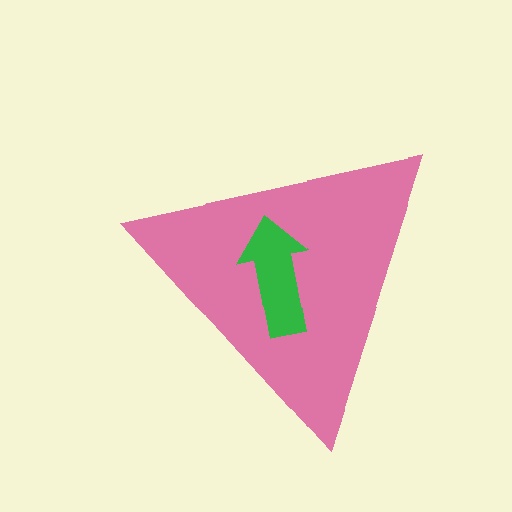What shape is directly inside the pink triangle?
The green arrow.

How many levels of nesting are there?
2.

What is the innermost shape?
The green arrow.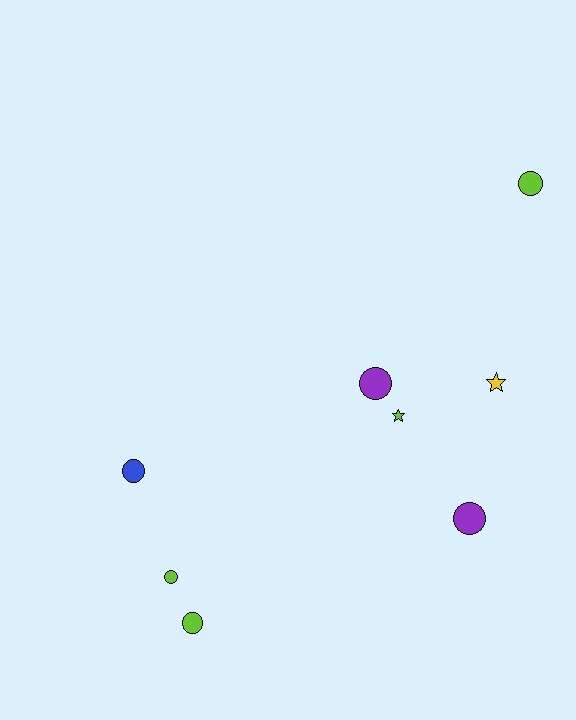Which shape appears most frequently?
Circle, with 6 objects.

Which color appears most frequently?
Lime, with 4 objects.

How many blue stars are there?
There are no blue stars.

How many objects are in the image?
There are 8 objects.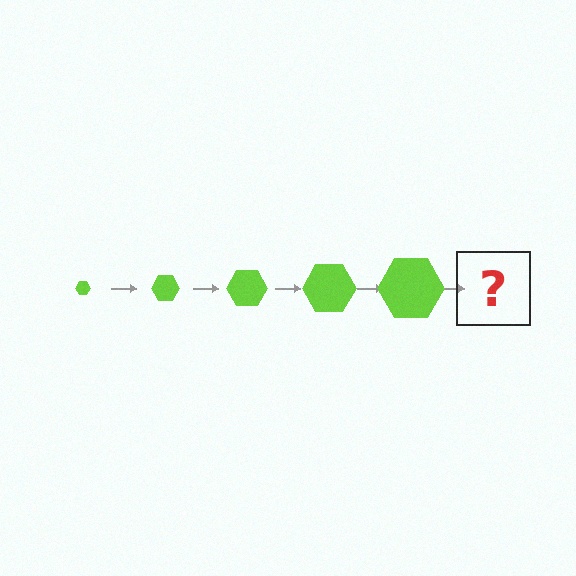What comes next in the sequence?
The next element should be a lime hexagon, larger than the previous one.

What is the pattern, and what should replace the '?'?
The pattern is that the hexagon gets progressively larger each step. The '?' should be a lime hexagon, larger than the previous one.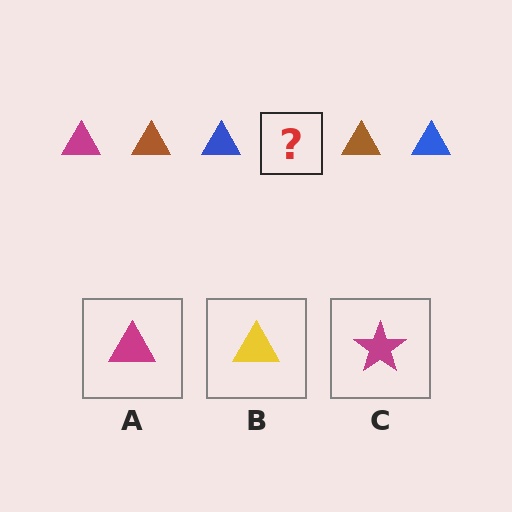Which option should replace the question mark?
Option A.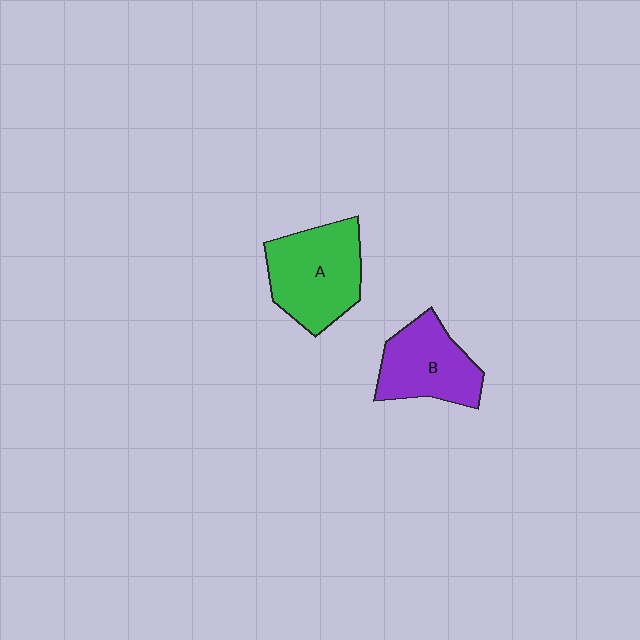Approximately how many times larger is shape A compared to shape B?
Approximately 1.2 times.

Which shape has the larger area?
Shape A (green).